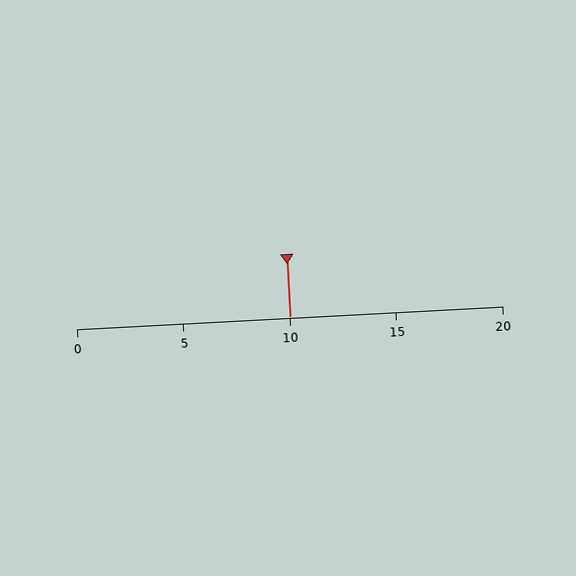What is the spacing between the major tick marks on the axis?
The major ticks are spaced 5 apart.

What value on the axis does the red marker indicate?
The marker indicates approximately 10.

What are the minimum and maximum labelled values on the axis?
The axis runs from 0 to 20.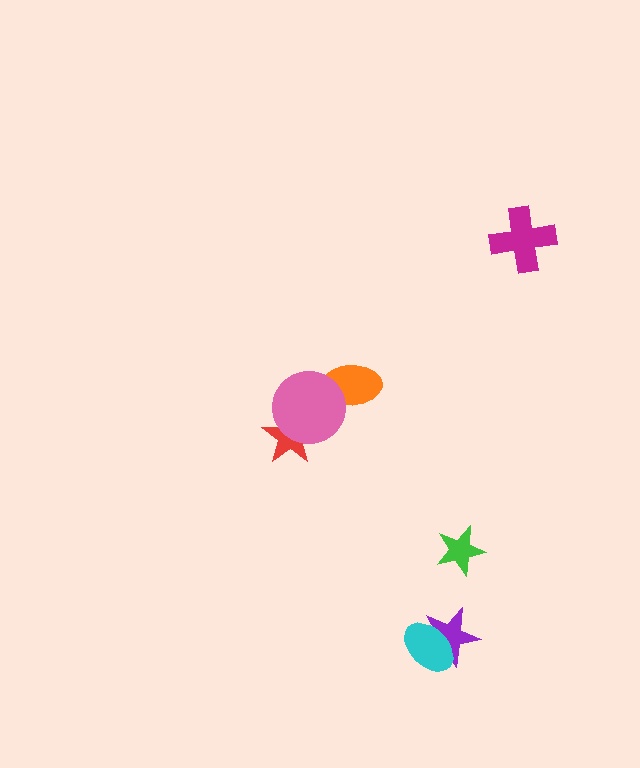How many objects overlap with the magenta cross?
0 objects overlap with the magenta cross.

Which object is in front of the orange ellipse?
The pink circle is in front of the orange ellipse.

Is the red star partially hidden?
Yes, it is partially covered by another shape.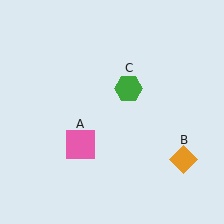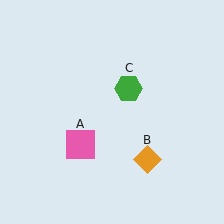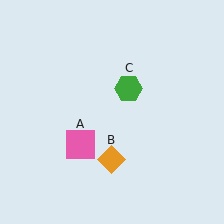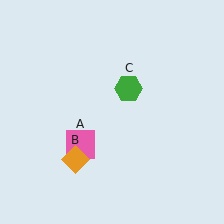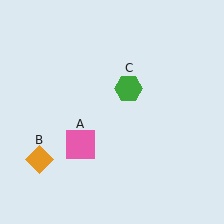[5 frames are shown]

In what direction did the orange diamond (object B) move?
The orange diamond (object B) moved left.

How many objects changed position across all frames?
1 object changed position: orange diamond (object B).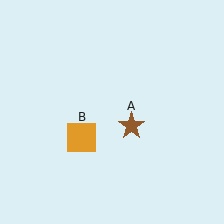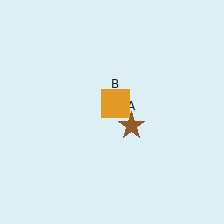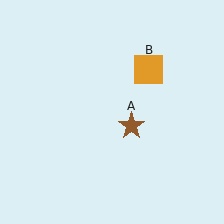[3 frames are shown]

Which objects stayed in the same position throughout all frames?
Brown star (object A) remained stationary.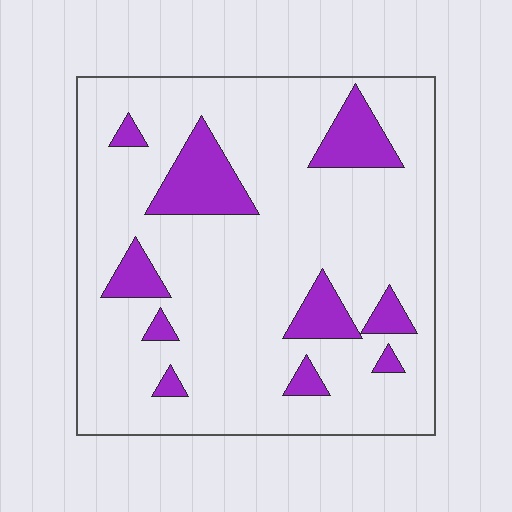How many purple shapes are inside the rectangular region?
10.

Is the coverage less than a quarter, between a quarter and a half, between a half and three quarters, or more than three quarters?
Less than a quarter.